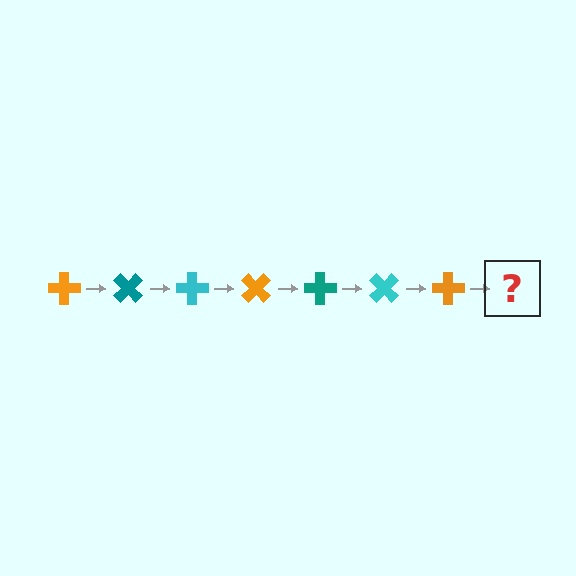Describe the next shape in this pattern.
It should be a teal cross, rotated 315 degrees from the start.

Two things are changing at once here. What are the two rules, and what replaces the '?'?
The two rules are that it rotates 45 degrees each step and the color cycles through orange, teal, and cyan. The '?' should be a teal cross, rotated 315 degrees from the start.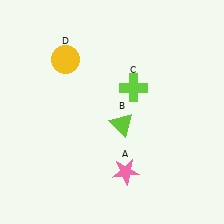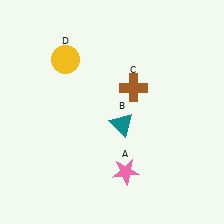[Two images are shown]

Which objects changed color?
B changed from lime to teal. C changed from lime to brown.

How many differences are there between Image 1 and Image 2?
There are 2 differences between the two images.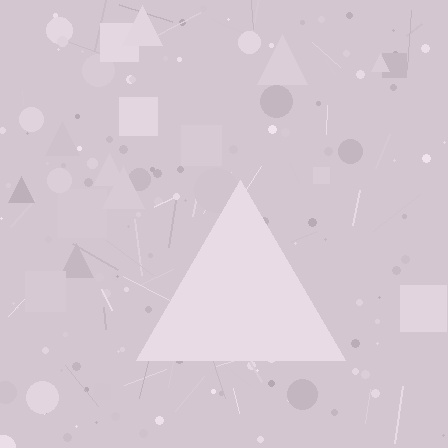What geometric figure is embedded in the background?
A triangle is embedded in the background.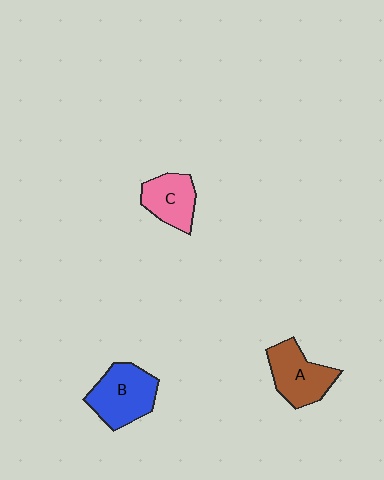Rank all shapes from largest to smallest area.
From largest to smallest: B (blue), A (brown), C (pink).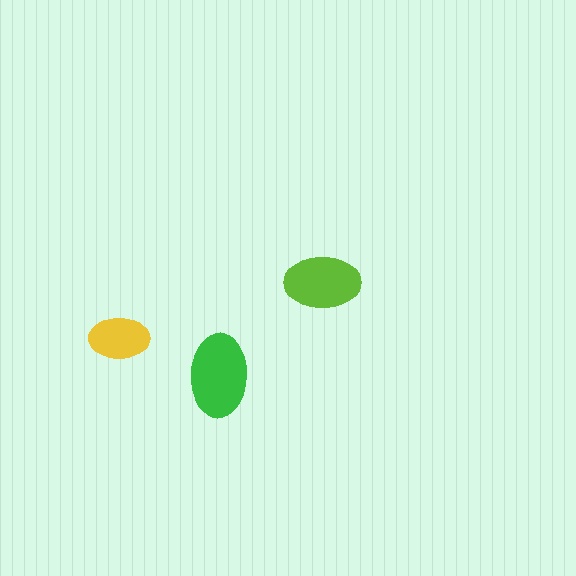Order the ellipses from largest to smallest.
the green one, the lime one, the yellow one.